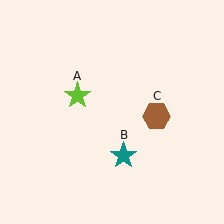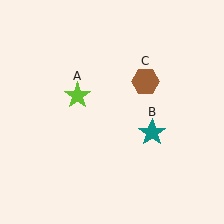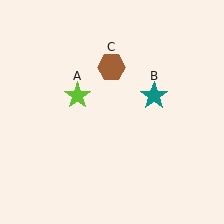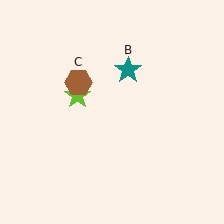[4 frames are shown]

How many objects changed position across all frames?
2 objects changed position: teal star (object B), brown hexagon (object C).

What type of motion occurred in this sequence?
The teal star (object B), brown hexagon (object C) rotated counterclockwise around the center of the scene.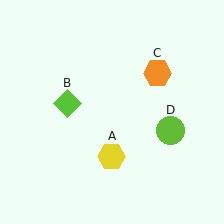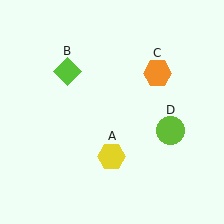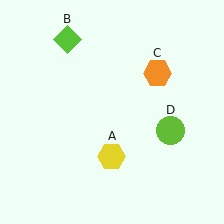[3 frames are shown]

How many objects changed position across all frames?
1 object changed position: lime diamond (object B).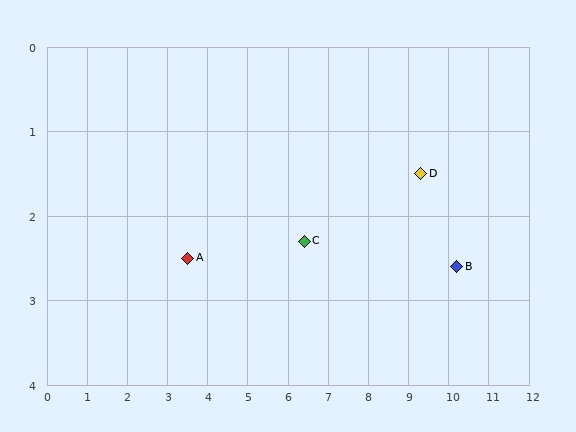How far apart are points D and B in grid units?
Points D and B are about 1.4 grid units apart.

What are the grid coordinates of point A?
Point A is at approximately (3.5, 2.5).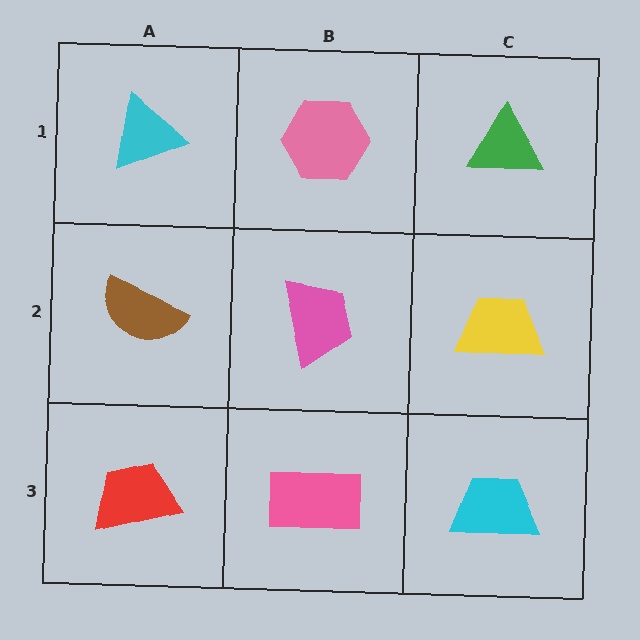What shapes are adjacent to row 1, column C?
A yellow trapezoid (row 2, column C), a pink hexagon (row 1, column B).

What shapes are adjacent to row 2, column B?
A pink hexagon (row 1, column B), a pink rectangle (row 3, column B), a brown semicircle (row 2, column A), a yellow trapezoid (row 2, column C).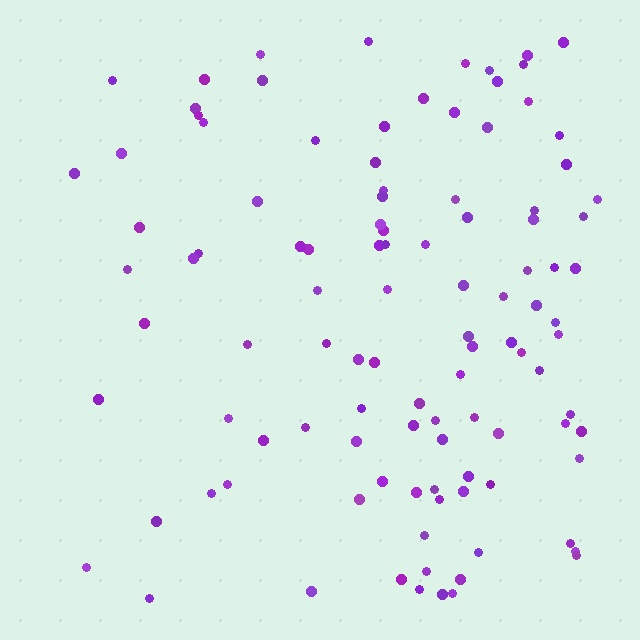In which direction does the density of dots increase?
From left to right, with the right side densest.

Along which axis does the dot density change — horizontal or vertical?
Horizontal.